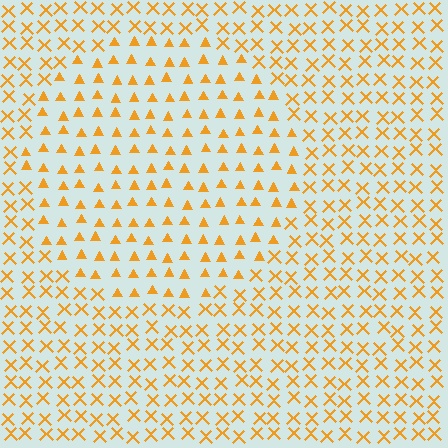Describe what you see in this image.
The image is filled with small orange elements arranged in a uniform grid. A circle-shaped region contains triangles, while the surrounding area contains X marks. The boundary is defined purely by the change in element shape.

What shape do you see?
I see a circle.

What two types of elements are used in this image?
The image uses triangles inside the circle region and X marks outside it.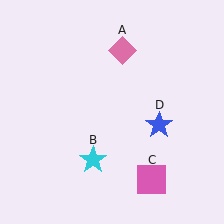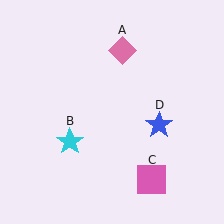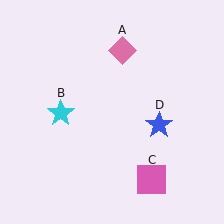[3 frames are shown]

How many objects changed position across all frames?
1 object changed position: cyan star (object B).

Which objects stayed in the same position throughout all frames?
Pink diamond (object A) and pink square (object C) and blue star (object D) remained stationary.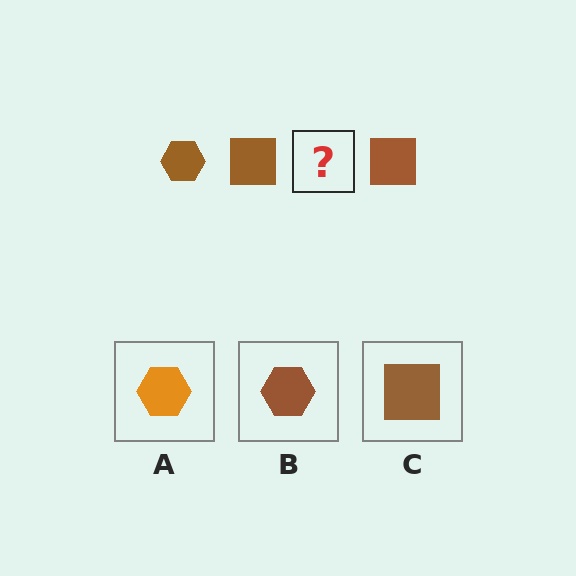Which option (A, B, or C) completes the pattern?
B.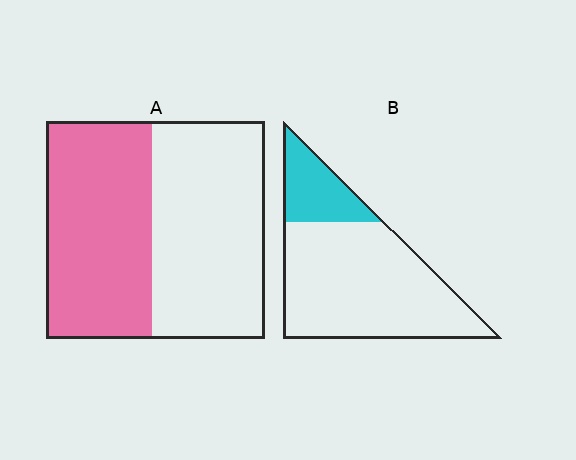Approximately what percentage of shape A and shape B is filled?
A is approximately 50% and B is approximately 20%.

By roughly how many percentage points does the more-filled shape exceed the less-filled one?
By roughly 25 percentage points (A over B).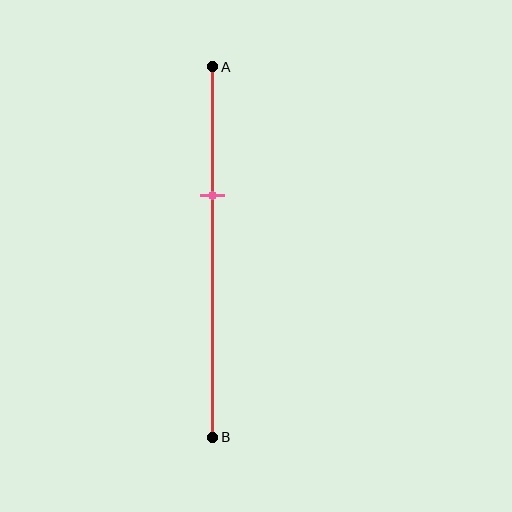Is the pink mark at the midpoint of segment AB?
No, the mark is at about 35% from A, not at the 50% midpoint.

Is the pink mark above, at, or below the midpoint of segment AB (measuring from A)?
The pink mark is above the midpoint of segment AB.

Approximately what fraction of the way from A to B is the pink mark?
The pink mark is approximately 35% of the way from A to B.